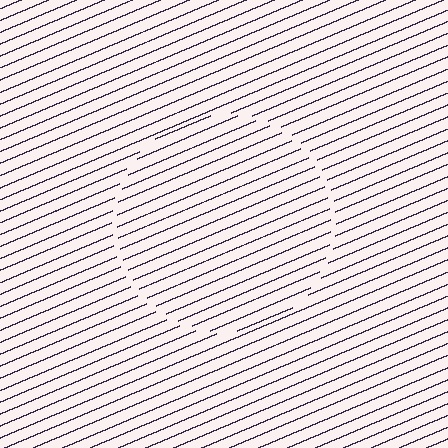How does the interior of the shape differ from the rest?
The interior of the shape contains the same grating, shifted by half a period — the contour is defined by the phase discontinuity where line-ends from the inner and outer gratings abut.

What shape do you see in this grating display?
An illusory circle. The interior of the shape contains the same grating, shifted by half a period — the contour is defined by the phase discontinuity where line-ends from the inner and outer gratings abut.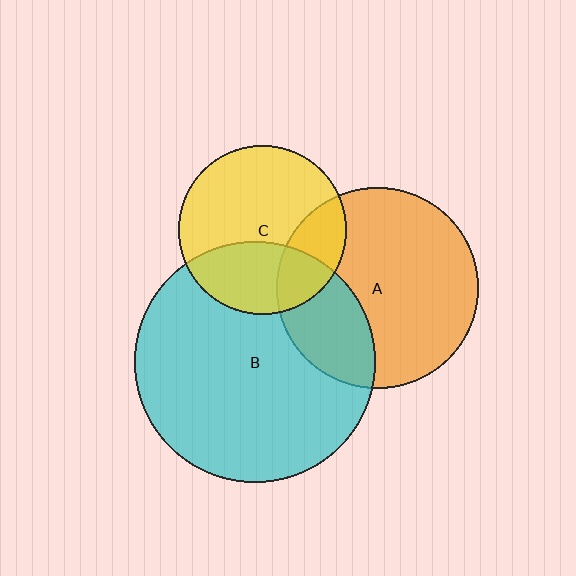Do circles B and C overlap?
Yes.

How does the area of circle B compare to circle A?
Approximately 1.4 times.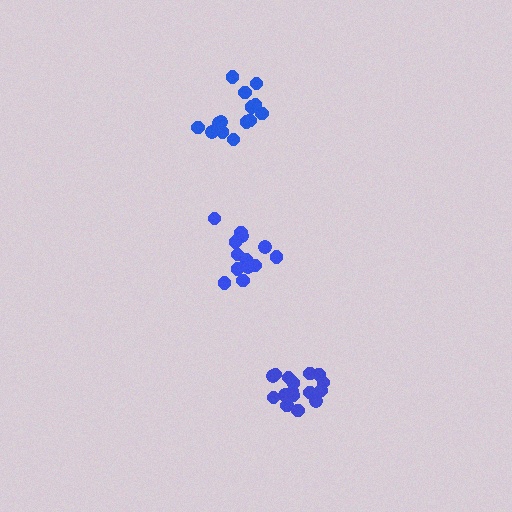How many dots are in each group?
Group 1: 13 dots, Group 2: 14 dots, Group 3: 16 dots (43 total).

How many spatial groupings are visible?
There are 3 spatial groupings.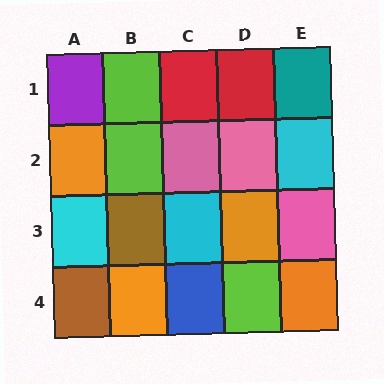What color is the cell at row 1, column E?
Teal.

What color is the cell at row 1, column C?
Red.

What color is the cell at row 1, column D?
Red.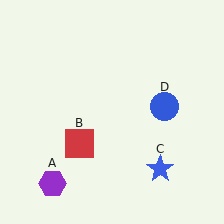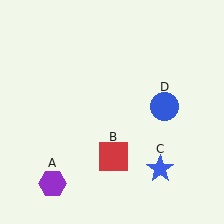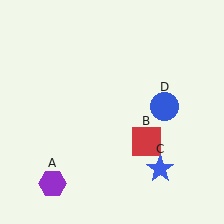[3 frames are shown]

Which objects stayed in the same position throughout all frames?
Purple hexagon (object A) and blue star (object C) and blue circle (object D) remained stationary.